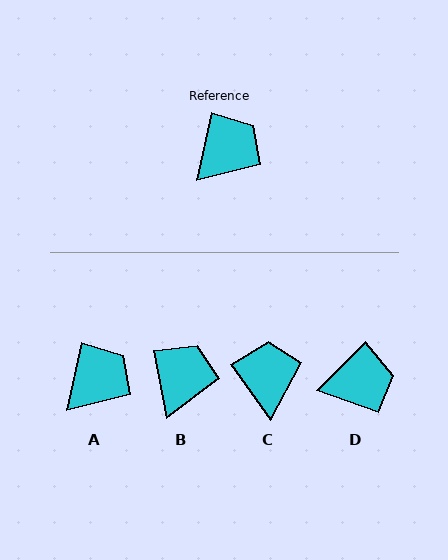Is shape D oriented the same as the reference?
No, it is off by about 33 degrees.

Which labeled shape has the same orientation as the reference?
A.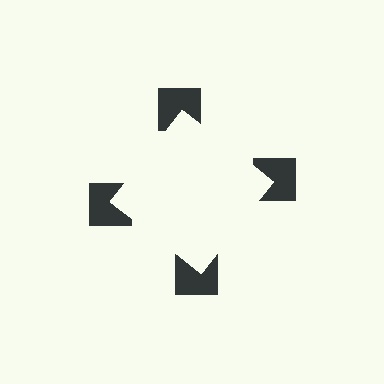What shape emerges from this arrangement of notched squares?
An illusory square — its edges are inferred from the aligned wedge cuts in the notched squares, not physically drawn.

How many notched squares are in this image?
There are 4 — one at each vertex of the illusory square.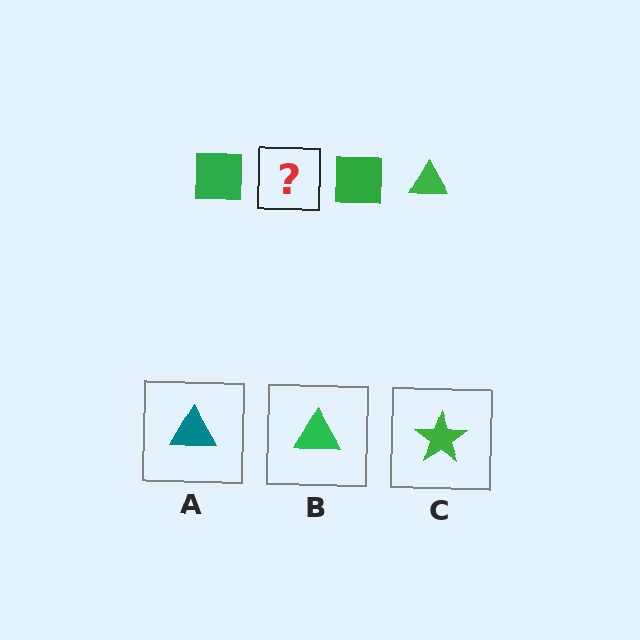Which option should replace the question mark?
Option B.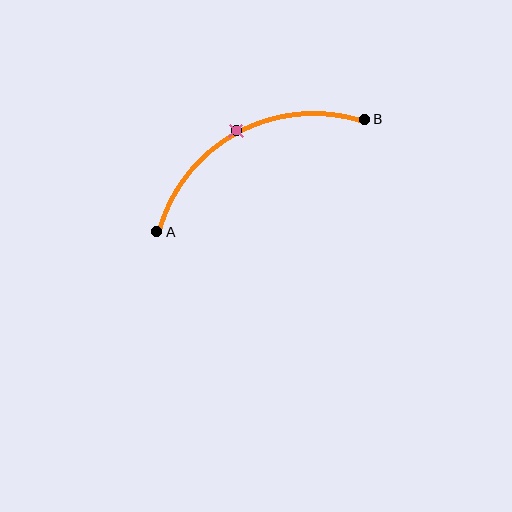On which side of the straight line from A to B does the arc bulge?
The arc bulges above the straight line connecting A and B.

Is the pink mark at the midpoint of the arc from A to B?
Yes. The pink mark lies on the arc at equal arc-length from both A and B — it is the arc midpoint.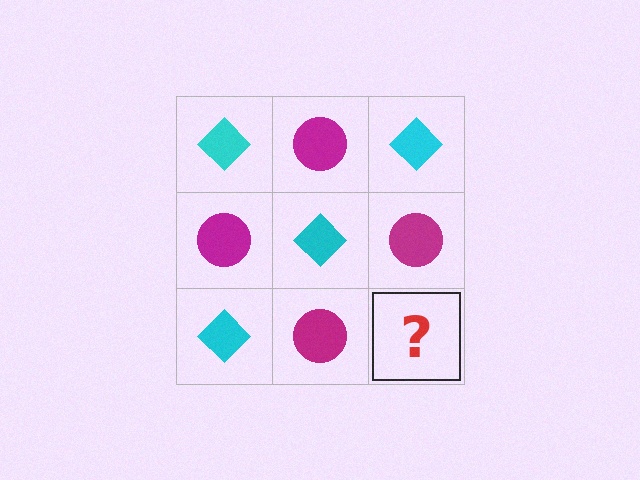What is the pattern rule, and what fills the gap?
The rule is that it alternates cyan diamond and magenta circle in a checkerboard pattern. The gap should be filled with a cyan diamond.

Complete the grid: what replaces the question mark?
The question mark should be replaced with a cyan diamond.